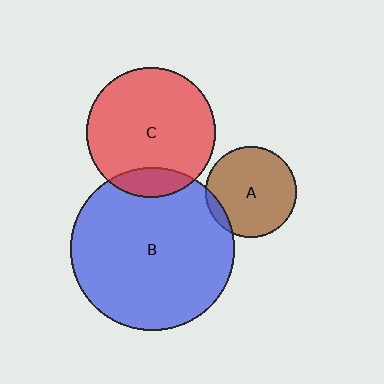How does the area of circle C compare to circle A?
Approximately 2.0 times.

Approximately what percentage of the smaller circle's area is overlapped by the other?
Approximately 10%.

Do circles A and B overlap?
Yes.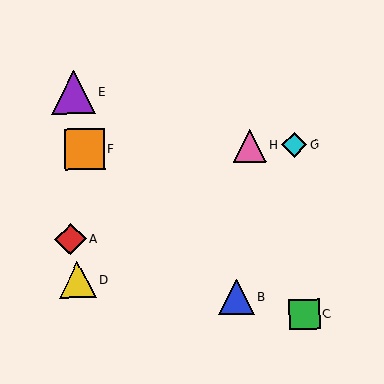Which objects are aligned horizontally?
Objects F, G, H are aligned horizontally.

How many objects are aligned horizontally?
3 objects (F, G, H) are aligned horizontally.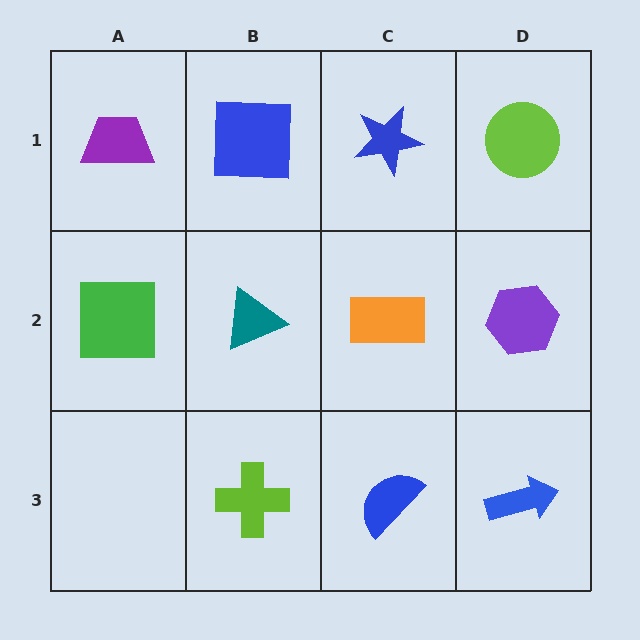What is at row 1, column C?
A blue star.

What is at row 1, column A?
A purple trapezoid.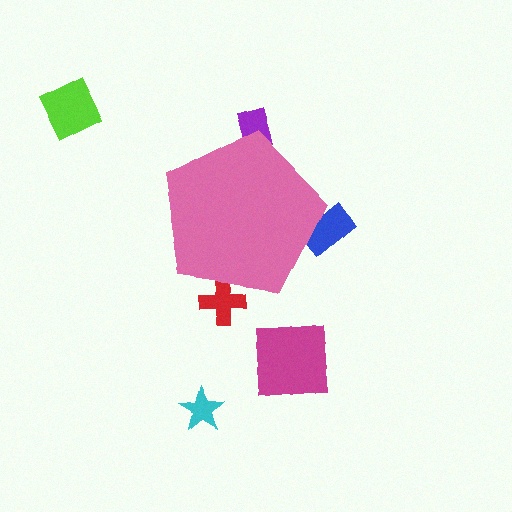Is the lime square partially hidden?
No, the lime square is fully visible.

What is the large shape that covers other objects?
A pink pentagon.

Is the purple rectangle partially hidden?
Yes, the purple rectangle is partially hidden behind the pink pentagon.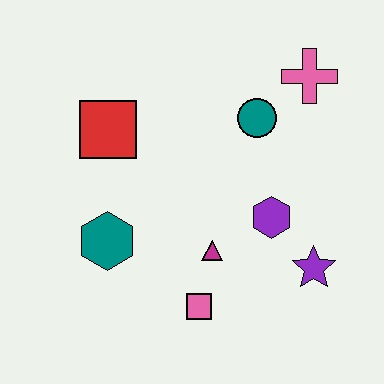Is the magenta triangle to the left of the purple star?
Yes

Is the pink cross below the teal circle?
No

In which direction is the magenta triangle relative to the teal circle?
The magenta triangle is below the teal circle.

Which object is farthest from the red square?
The purple star is farthest from the red square.